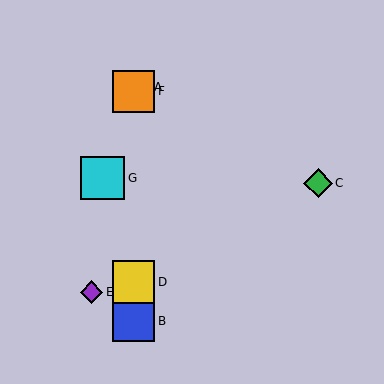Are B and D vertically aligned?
Yes, both are at x≈134.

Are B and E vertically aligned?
No, B is at x≈134 and E is at x≈92.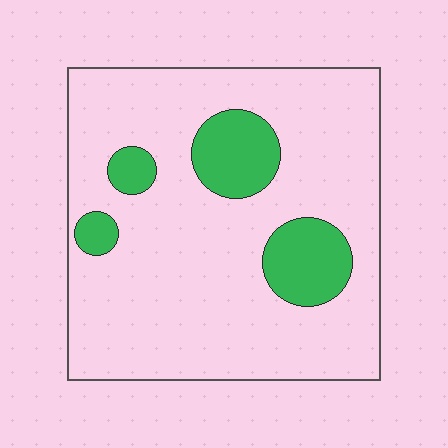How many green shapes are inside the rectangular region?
4.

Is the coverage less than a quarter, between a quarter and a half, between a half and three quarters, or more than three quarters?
Less than a quarter.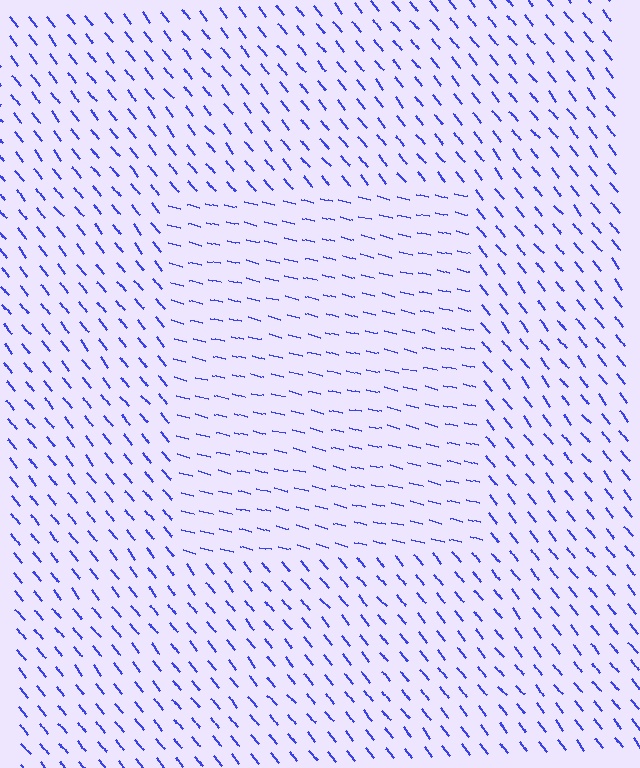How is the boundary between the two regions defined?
The boundary is defined purely by a change in line orientation (approximately 38 degrees difference). All lines are the same color and thickness.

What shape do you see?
I see a rectangle.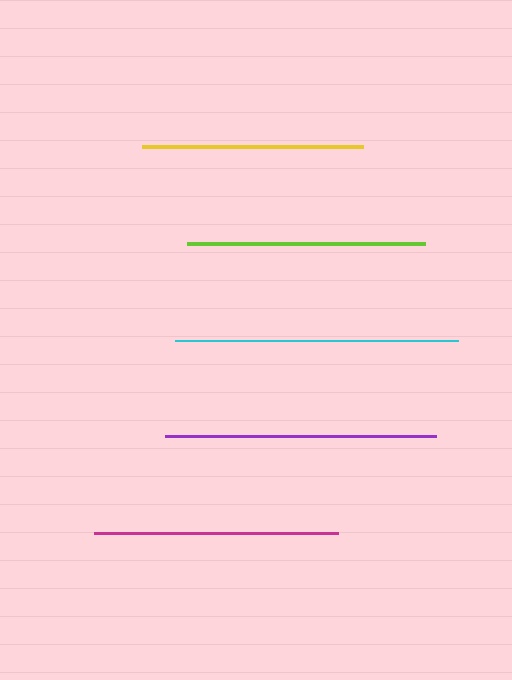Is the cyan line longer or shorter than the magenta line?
The cyan line is longer than the magenta line.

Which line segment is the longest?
The cyan line is the longest at approximately 282 pixels.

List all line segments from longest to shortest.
From longest to shortest: cyan, purple, magenta, lime, yellow.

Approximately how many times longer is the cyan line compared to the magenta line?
The cyan line is approximately 1.2 times the length of the magenta line.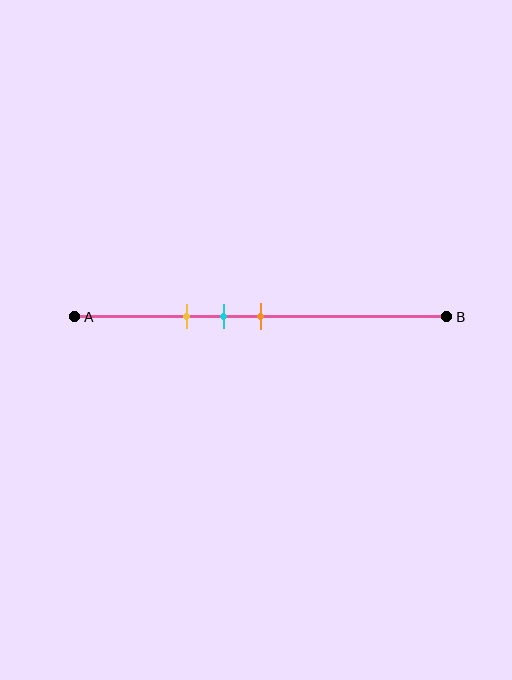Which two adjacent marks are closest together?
The cyan and orange marks are the closest adjacent pair.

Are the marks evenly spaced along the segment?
Yes, the marks are approximately evenly spaced.